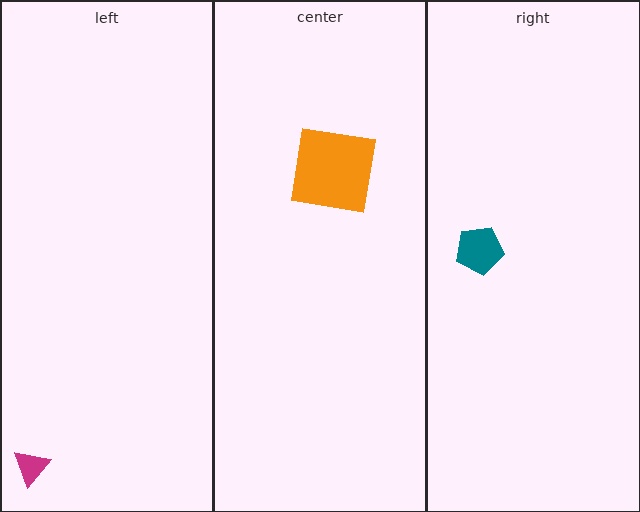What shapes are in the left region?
The magenta triangle.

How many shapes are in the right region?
1.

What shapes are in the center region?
The orange square.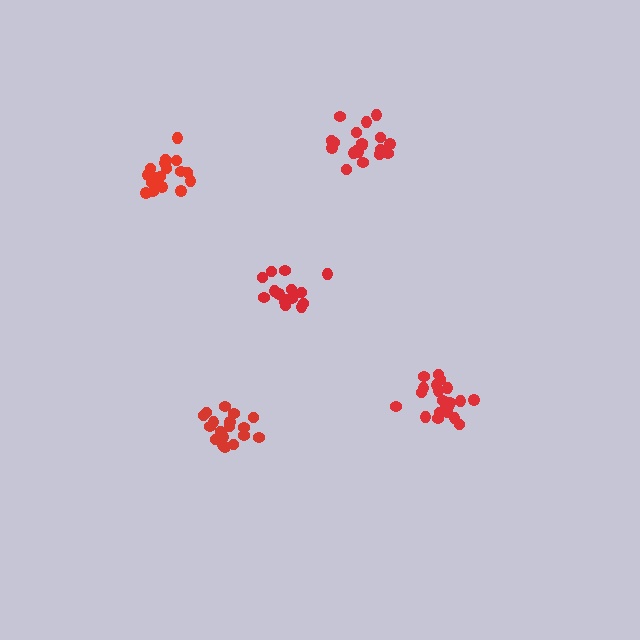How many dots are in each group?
Group 1: 16 dots, Group 2: 21 dots, Group 3: 19 dots, Group 4: 19 dots, Group 5: 18 dots (93 total).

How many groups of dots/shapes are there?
There are 5 groups.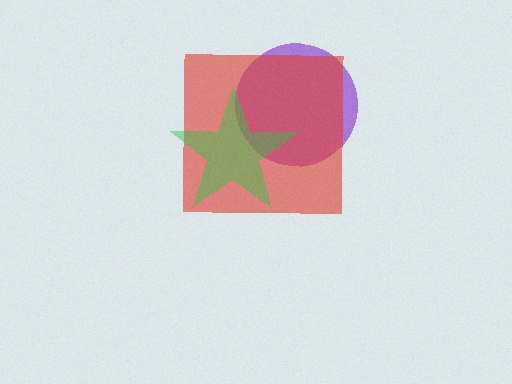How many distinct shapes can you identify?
There are 3 distinct shapes: a purple circle, a red square, a green star.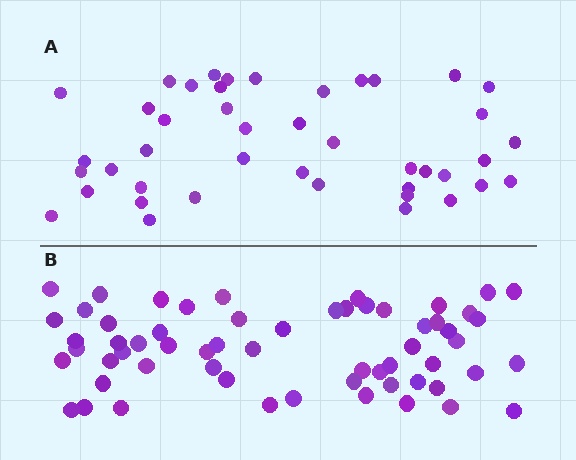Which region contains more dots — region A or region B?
Region B (the bottom region) has more dots.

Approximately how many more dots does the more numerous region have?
Region B has approximately 15 more dots than region A.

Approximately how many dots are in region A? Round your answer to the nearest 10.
About 40 dots. (The exact count is 43, which rounds to 40.)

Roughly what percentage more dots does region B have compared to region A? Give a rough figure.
About 40% more.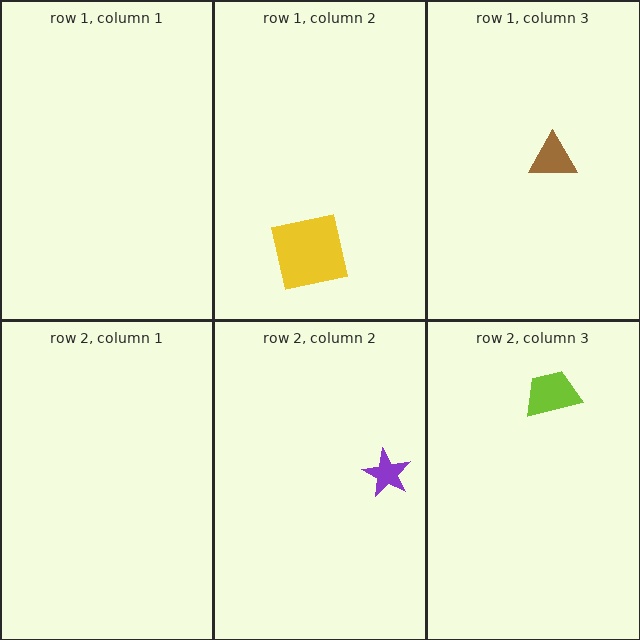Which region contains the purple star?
The row 2, column 2 region.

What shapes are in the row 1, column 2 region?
The yellow square.